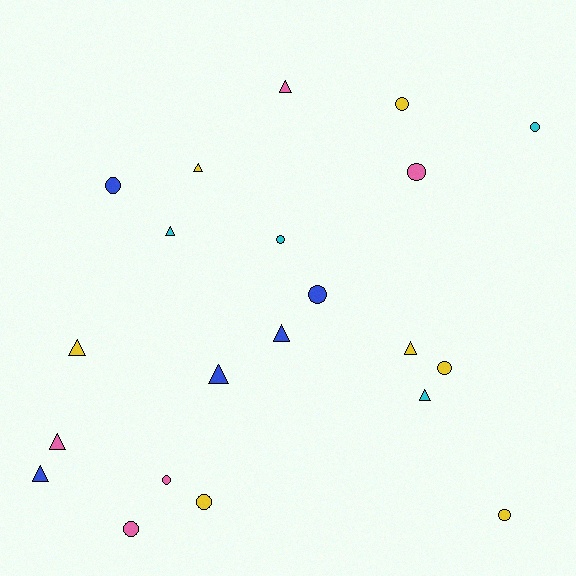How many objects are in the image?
There are 21 objects.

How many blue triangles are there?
There are 3 blue triangles.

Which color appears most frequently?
Yellow, with 7 objects.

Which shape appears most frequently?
Circle, with 11 objects.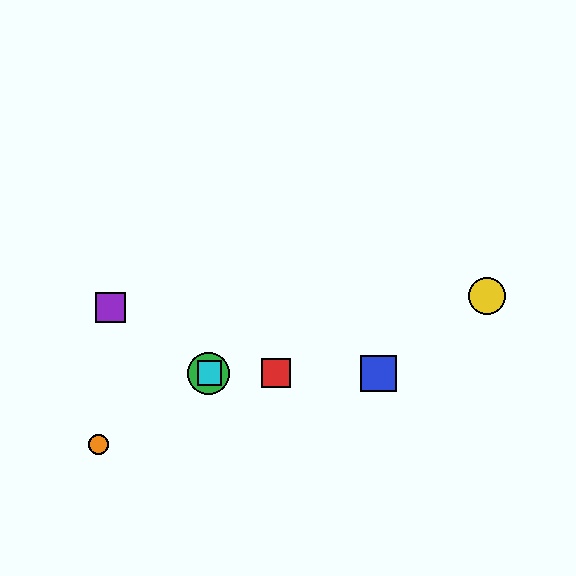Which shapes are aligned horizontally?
The red square, the blue square, the green circle, the cyan square are aligned horizontally.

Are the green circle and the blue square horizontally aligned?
Yes, both are at y≈373.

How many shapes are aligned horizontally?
4 shapes (the red square, the blue square, the green circle, the cyan square) are aligned horizontally.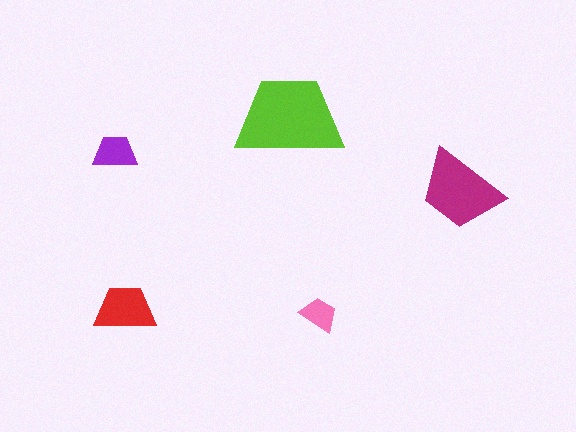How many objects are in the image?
There are 5 objects in the image.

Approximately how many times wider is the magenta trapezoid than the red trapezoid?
About 1.5 times wider.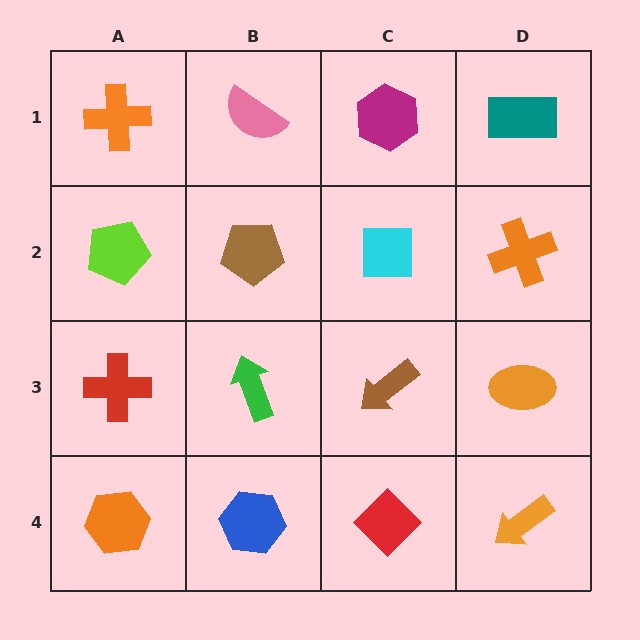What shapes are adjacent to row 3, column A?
A lime pentagon (row 2, column A), an orange hexagon (row 4, column A), a green arrow (row 3, column B).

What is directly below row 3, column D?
An orange arrow.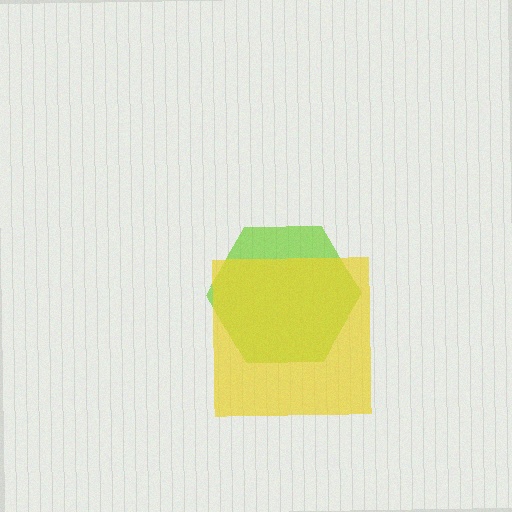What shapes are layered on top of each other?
The layered shapes are: a lime hexagon, a yellow square.